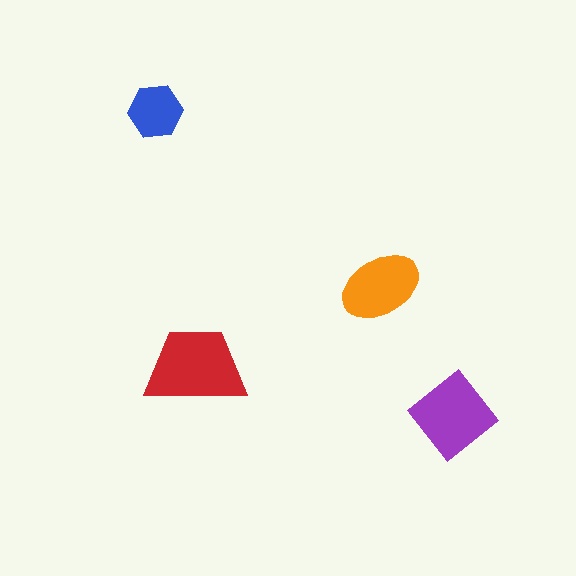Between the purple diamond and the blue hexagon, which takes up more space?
The purple diamond.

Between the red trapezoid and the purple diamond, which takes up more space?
The red trapezoid.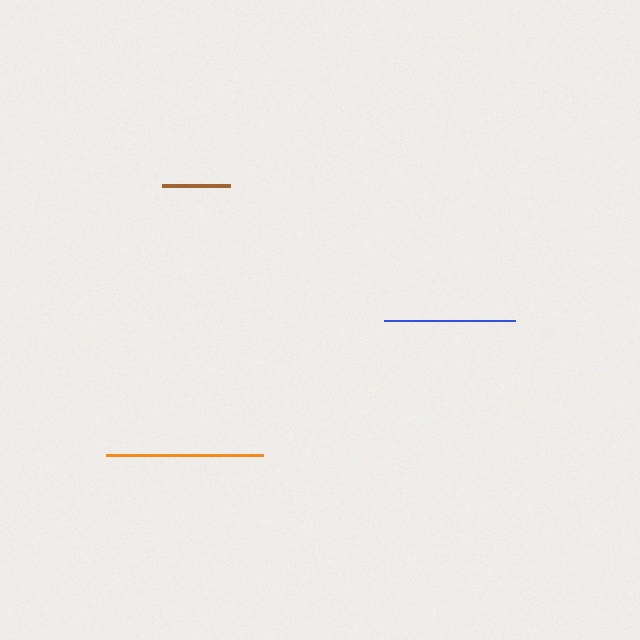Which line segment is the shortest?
The brown line is the shortest at approximately 68 pixels.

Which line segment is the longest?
The orange line is the longest at approximately 157 pixels.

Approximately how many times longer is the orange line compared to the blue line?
The orange line is approximately 1.2 times the length of the blue line.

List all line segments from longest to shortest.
From longest to shortest: orange, blue, brown.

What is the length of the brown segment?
The brown segment is approximately 68 pixels long.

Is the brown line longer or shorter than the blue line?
The blue line is longer than the brown line.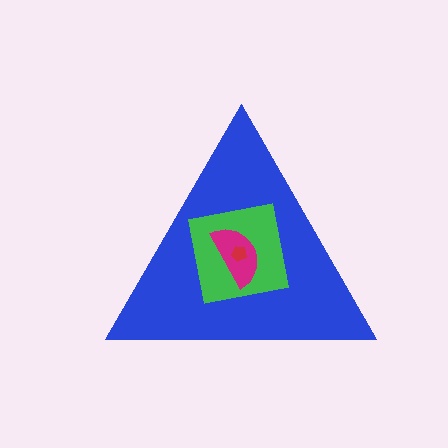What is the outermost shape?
The blue triangle.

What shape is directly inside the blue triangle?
The green square.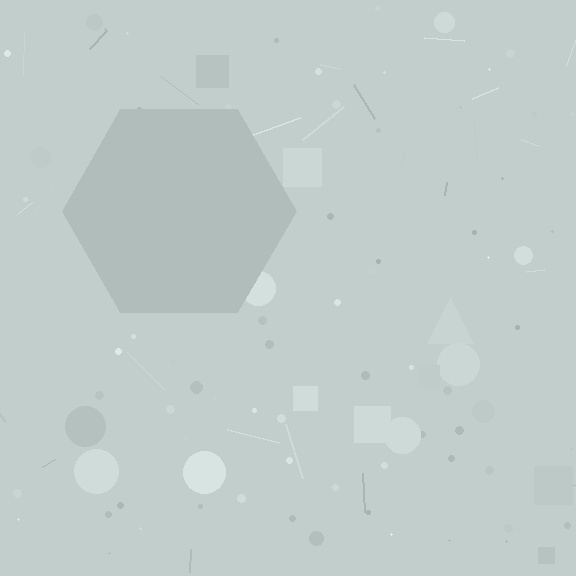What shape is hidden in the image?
A hexagon is hidden in the image.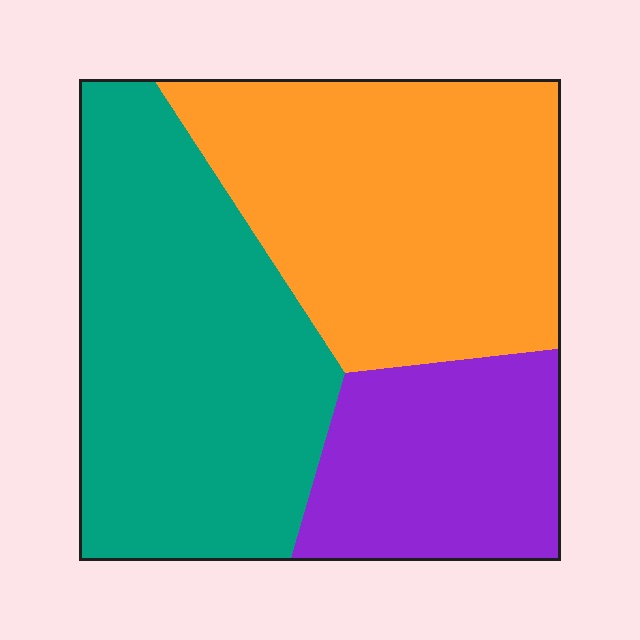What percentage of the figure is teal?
Teal covers 41% of the figure.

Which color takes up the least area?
Purple, at roughly 20%.